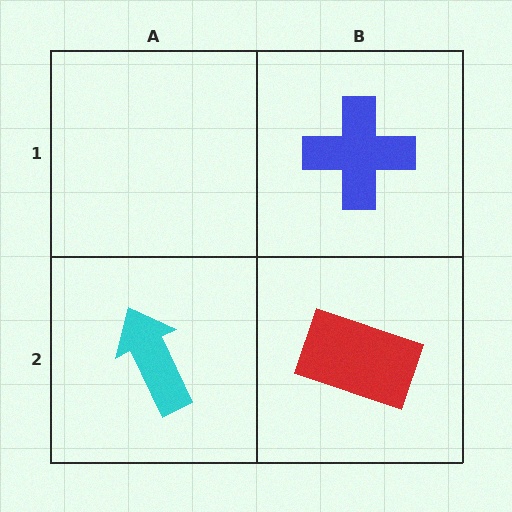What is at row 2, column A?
A cyan arrow.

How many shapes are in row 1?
1 shape.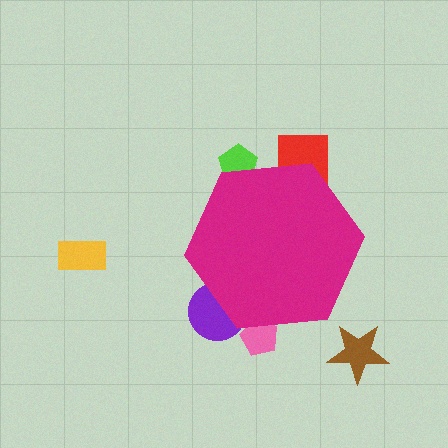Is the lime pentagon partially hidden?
Yes, the lime pentagon is partially hidden behind the magenta hexagon.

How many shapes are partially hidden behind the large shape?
4 shapes are partially hidden.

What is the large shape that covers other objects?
A magenta hexagon.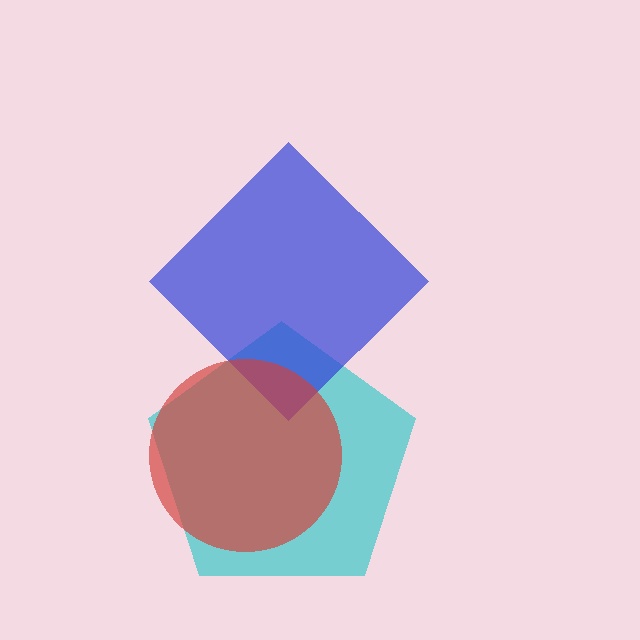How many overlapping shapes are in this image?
There are 3 overlapping shapes in the image.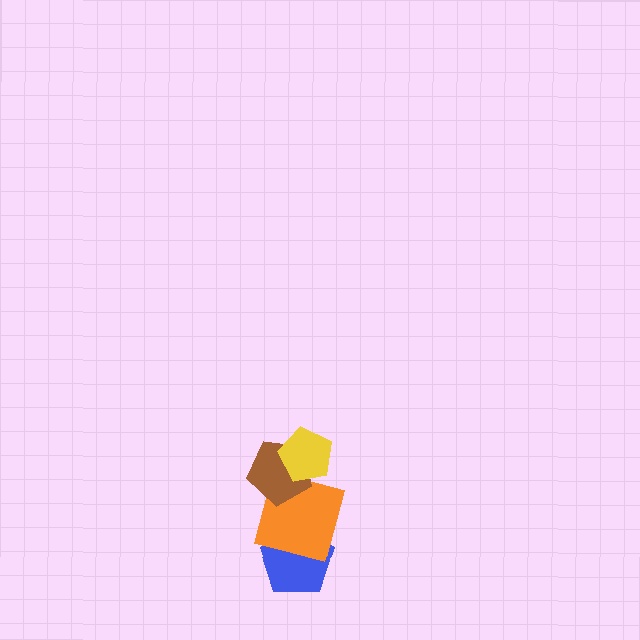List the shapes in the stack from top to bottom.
From top to bottom: the yellow pentagon, the brown pentagon, the orange square, the blue pentagon.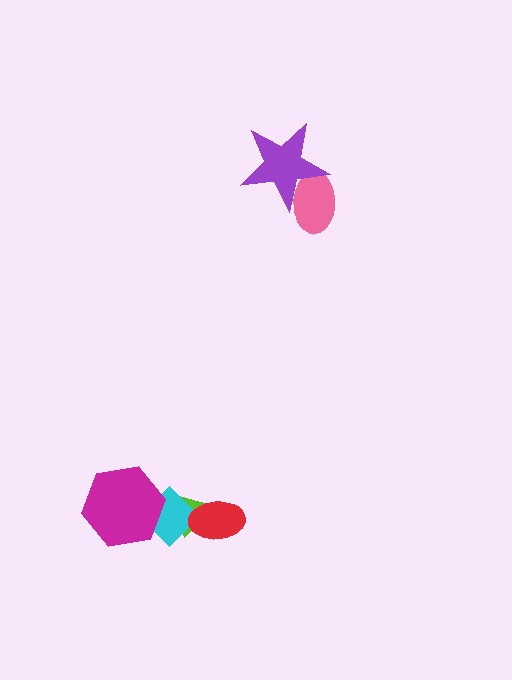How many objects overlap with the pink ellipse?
1 object overlaps with the pink ellipse.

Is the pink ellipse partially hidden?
Yes, it is partially covered by another shape.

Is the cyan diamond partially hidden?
Yes, it is partially covered by another shape.